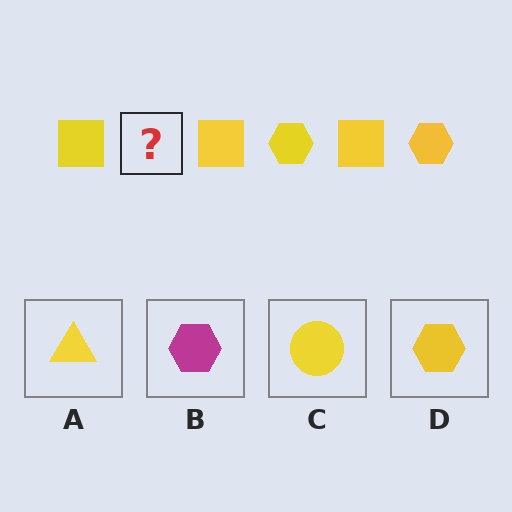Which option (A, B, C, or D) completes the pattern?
D.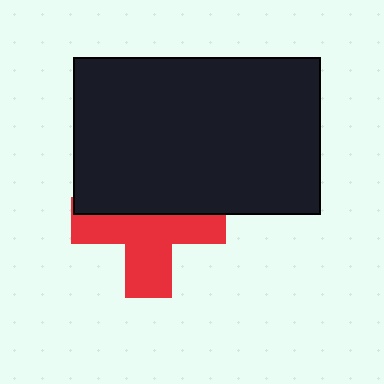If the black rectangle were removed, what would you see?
You would see the complete red cross.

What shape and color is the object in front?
The object in front is a black rectangle.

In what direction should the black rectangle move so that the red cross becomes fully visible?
The black rectangle should move up. That is the shortest direction to clear the overlap and leave the red cross fully visible.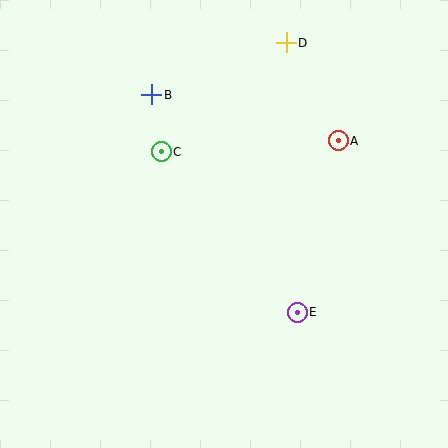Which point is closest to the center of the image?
Point C at (161, 152) is closest to the center.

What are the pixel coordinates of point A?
Point A is at (338, 141).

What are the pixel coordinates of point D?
Point D is at (286, 43).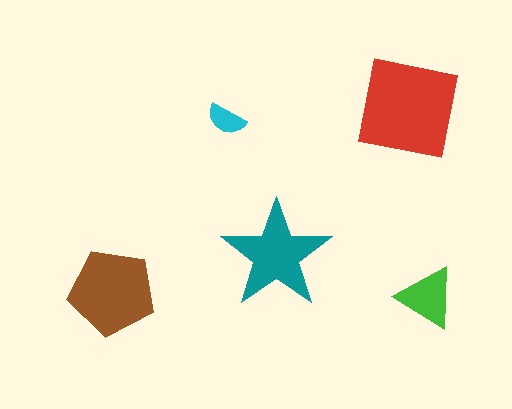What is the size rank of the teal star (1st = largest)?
3rd.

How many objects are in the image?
There are 5 objects in the image.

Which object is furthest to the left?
The brown pentagon is leftmost.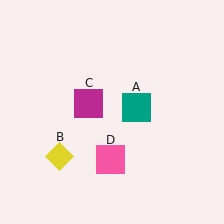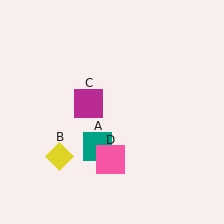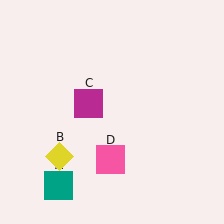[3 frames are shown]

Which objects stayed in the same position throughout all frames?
Yellow diamond (object B) and magenta square (object C) and pink square (object D) remained stationary.